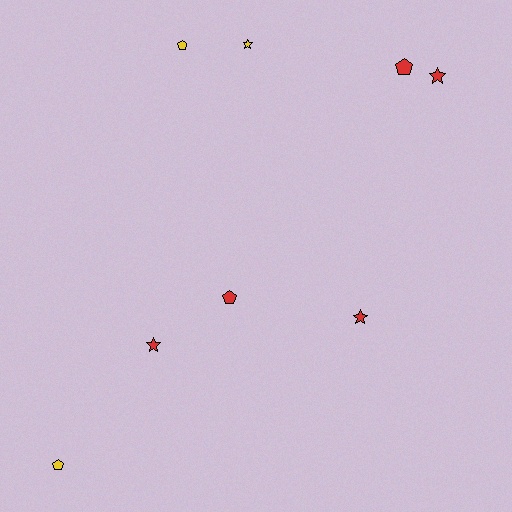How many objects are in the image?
There are 8 objects.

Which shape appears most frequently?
Pentagon, with 4 objects.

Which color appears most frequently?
Red, with 5 objects.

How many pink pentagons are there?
There are no pink pentagons.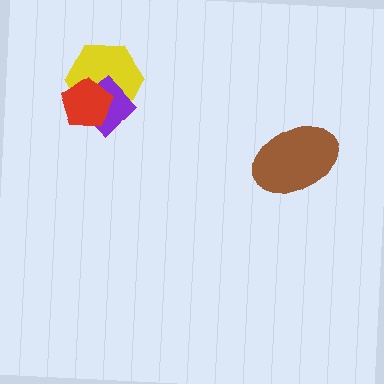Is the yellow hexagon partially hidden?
Yes, it is partially covered by another shape.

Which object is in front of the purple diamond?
The red pentagon is in front of the purple diamond.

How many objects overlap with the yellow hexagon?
2 objects overlap with the yellow hexagon.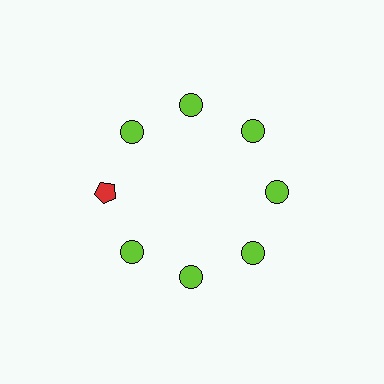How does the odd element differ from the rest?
It differs in both color (red instead of lime) and shape (pentagon instead of circle).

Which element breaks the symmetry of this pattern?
The red pentagon at roughly the 9 o'clock position breaks the symmetry. All other shapes are lime circles.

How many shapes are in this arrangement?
There are 8 shapes arranged in a ring pattern.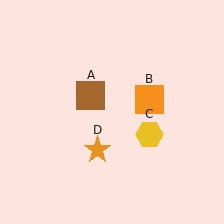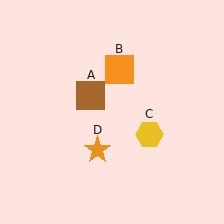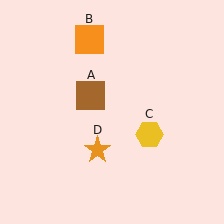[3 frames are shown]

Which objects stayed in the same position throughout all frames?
Brown square (object A) and yellow hexagon (object C) and orange star (object D) remained stationary.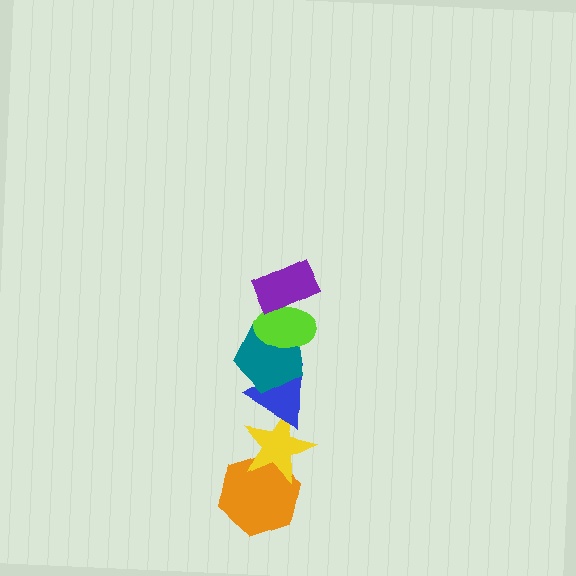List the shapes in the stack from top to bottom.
From top to bottom: the purple rectangle, the lime ellipse, the teal pentagon, the blue triangle, the yellow star, the orange hexagon.